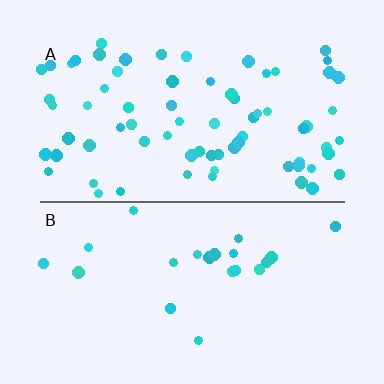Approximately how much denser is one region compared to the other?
Approximately 3.3× — region A over region B.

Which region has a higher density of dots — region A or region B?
A (the top).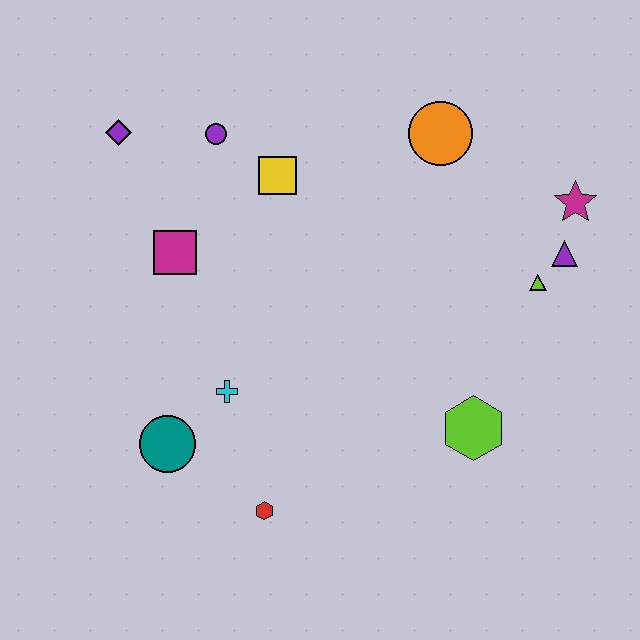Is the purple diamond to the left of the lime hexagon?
Yes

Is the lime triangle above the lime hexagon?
Yes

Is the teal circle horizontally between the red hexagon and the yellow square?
No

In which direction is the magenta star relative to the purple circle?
The magenta star is to the right of the purple circle.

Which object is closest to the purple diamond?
The purple circle is closest to the purple diamond.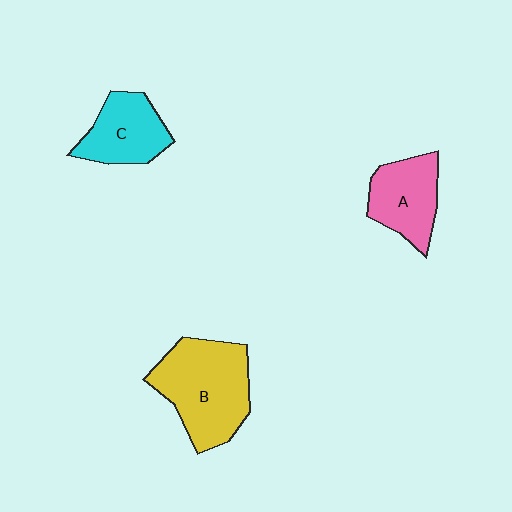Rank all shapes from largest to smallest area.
From largest to smallest: B (yellow), A (pink), C (cyan).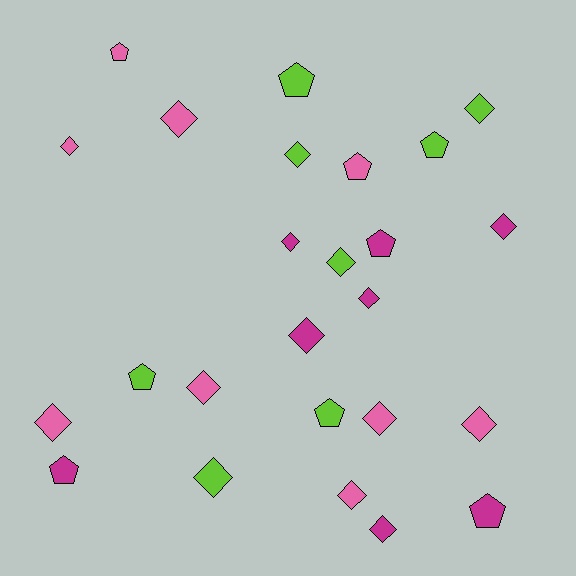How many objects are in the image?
There are 25 objects.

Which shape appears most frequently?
Diamond, with 16 objects.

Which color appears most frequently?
Pink, with 9 objects.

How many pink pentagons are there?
There are 2 pink pentagons.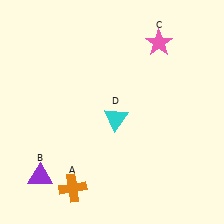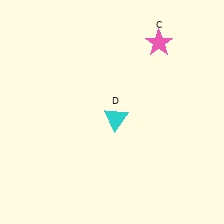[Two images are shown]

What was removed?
The orange cross (A), the purple triangle (B) were removed in Image 2.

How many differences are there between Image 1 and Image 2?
There are 2 differences between the two images.